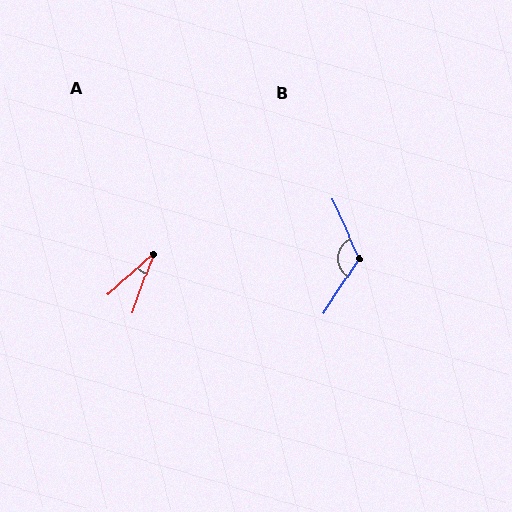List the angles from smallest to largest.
A (28°), B (123°).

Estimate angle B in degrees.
Approximately 123 degrees.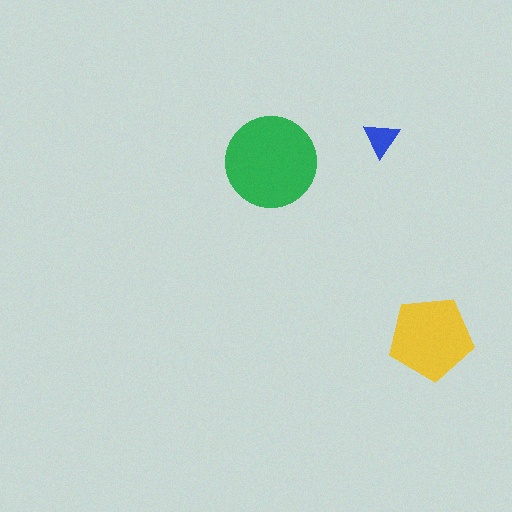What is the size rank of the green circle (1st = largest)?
1st.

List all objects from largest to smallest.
The green circle, the yellow pentagon, the blue triangle.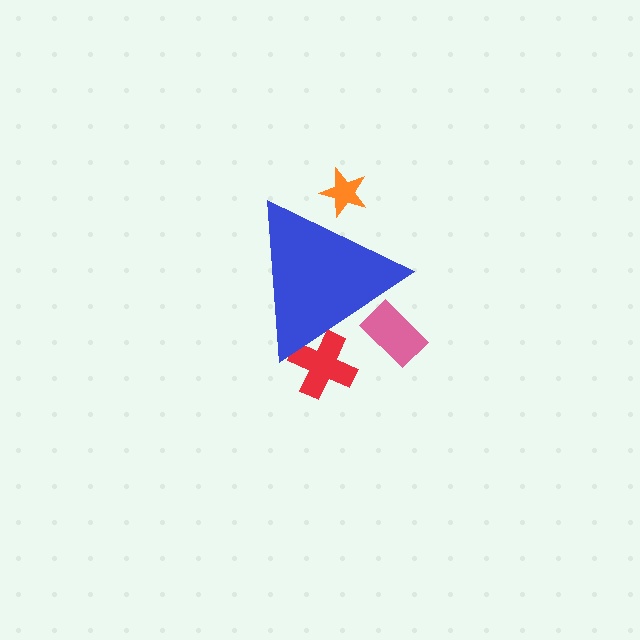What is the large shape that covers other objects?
A blue triangle.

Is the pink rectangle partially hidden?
Yes, the pink rectangle is partially hidden behind the blue triangle.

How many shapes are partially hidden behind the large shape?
3 shapes are partially hidden.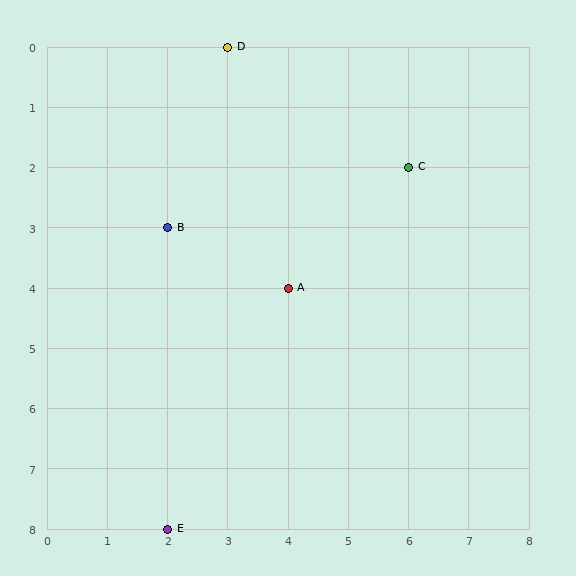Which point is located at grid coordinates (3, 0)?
Point D is at (3, 0).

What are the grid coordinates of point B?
Point B is at grid coordinates (2, 3).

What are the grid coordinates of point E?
Point E is at grid coordinates (2, 8).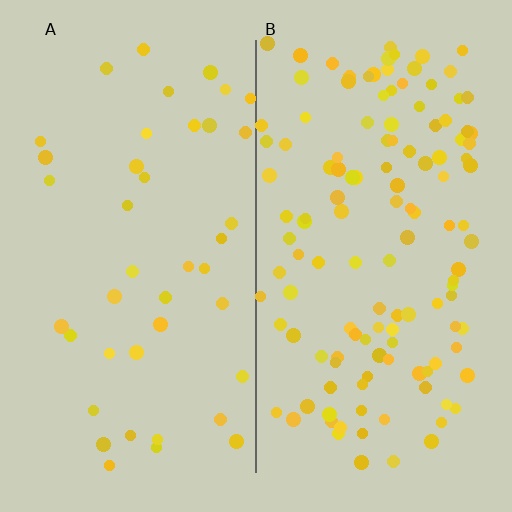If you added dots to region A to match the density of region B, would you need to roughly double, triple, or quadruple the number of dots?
Approximately triple.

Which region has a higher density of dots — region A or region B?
B (the right).